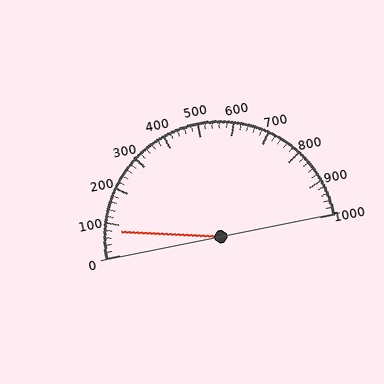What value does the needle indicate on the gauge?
The needle indicates approximately 80.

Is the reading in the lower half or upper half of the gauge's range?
The reading is in the lower half of the range (0 to 1000).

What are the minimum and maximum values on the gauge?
The gauge ranges from 0 to 1000.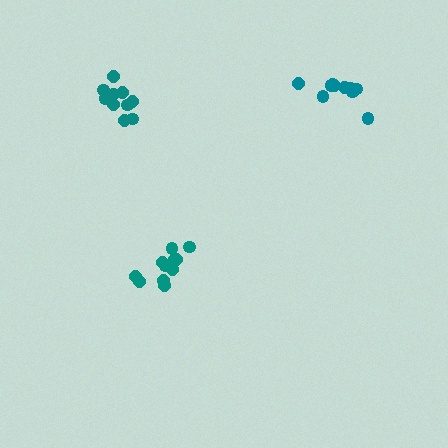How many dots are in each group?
Group 1: 10 dots, Group 2: 11 dots, Group 3: 10 dots (31 total).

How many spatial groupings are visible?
There are 3 spatial groupings.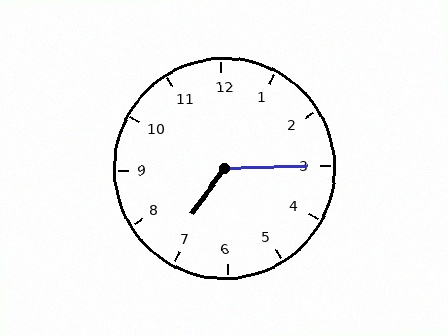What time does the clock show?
7:15.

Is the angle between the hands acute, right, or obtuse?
It is obtuse.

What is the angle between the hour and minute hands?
Approximately 128 degrees.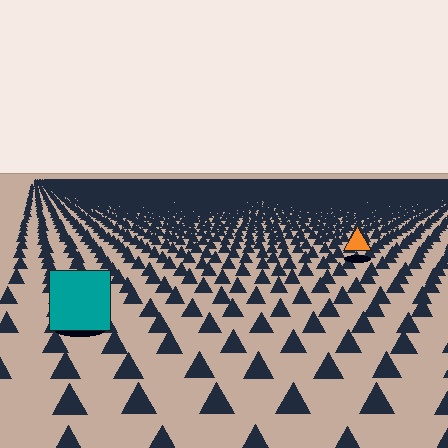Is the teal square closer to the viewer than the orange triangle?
Yes. The teal square is closer — you can tell from the texture gradient: the ground texture is coarser near it.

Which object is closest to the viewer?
The teal square is closest. The texture marks near it are larger and more spread out.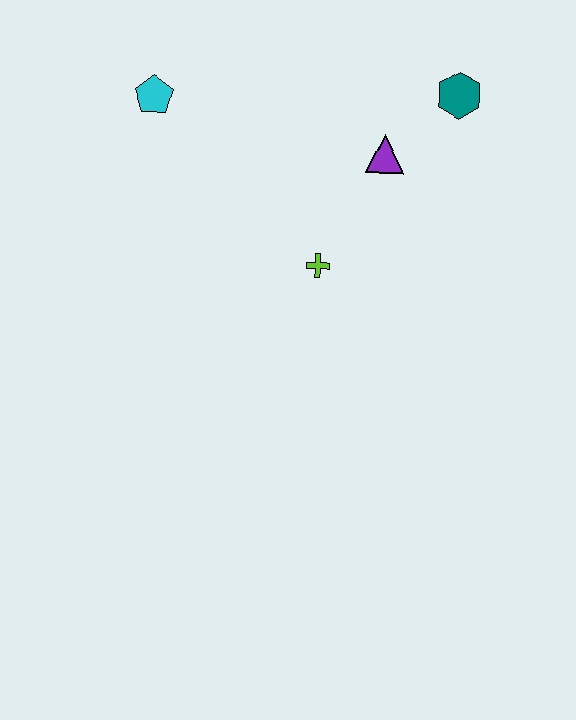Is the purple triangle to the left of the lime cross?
No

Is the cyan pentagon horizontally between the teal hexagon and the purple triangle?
No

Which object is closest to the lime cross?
The purple triangle is closest to the lime cross.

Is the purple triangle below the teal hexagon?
Yes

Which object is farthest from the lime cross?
The cyan pentagon is farthest from the lime cross.